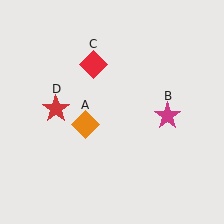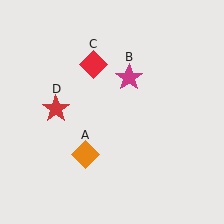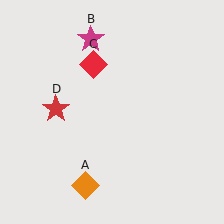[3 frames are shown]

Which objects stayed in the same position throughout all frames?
Red diamond (object C) and red star (object D) remained stationary.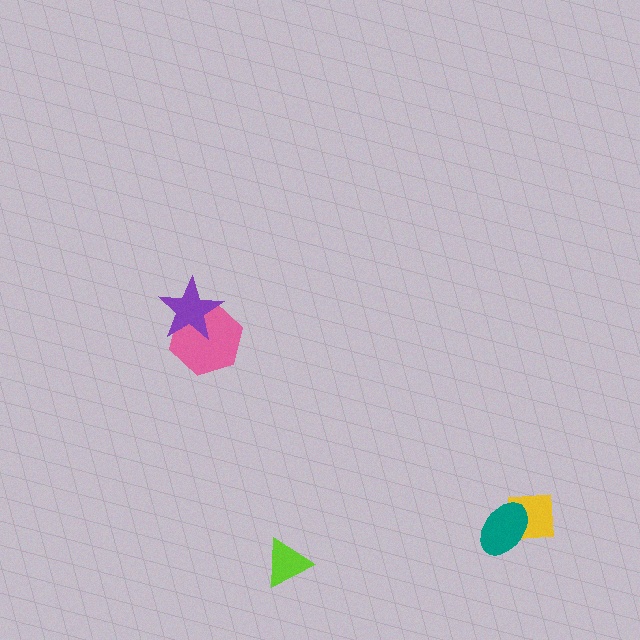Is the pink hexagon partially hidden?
Yes, it is partially covered by another shape.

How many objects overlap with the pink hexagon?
1 object overlaps with the pink hexagon.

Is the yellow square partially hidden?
Yes, it is partially covered by another shape.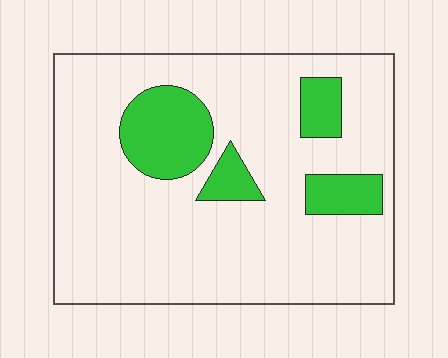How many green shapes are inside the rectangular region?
4.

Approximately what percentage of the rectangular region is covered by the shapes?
Approximately 15%.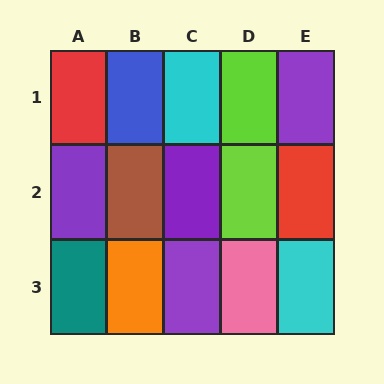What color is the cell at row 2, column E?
Red.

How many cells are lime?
2 cells are lime.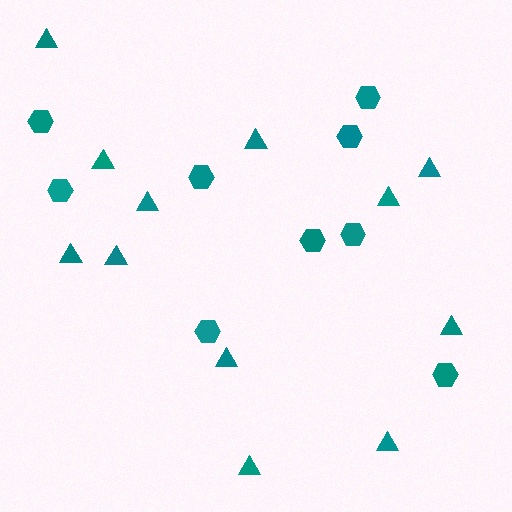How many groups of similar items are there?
There are 2 groups: one group of triangles (12) and one group of hexagons (9).